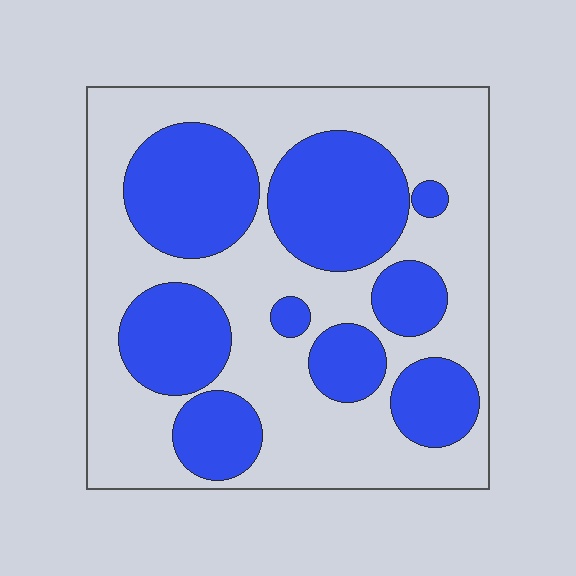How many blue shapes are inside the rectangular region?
9.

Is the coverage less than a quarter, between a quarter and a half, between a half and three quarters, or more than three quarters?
Between a quarter and a half.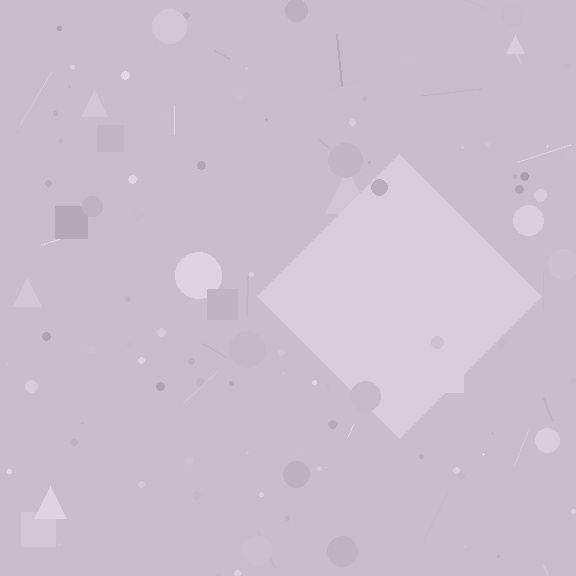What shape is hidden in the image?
A diamond is hidden in the image.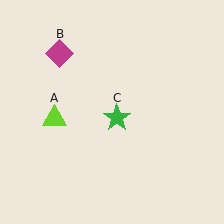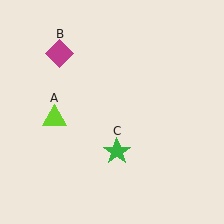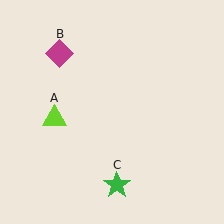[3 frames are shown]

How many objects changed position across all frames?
1 object changed position: green star (object C).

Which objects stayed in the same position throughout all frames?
Lime triangle (object A) and magenta diamond (object B) remained stationary.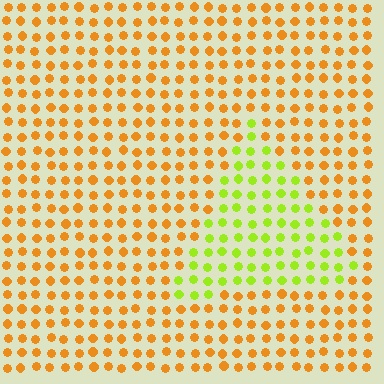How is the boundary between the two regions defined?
The boundary is defined purely by a slight shift in hue (about 51 degrees). Spacing, size, and orientation are identical on both sides.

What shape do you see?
I see a triangle.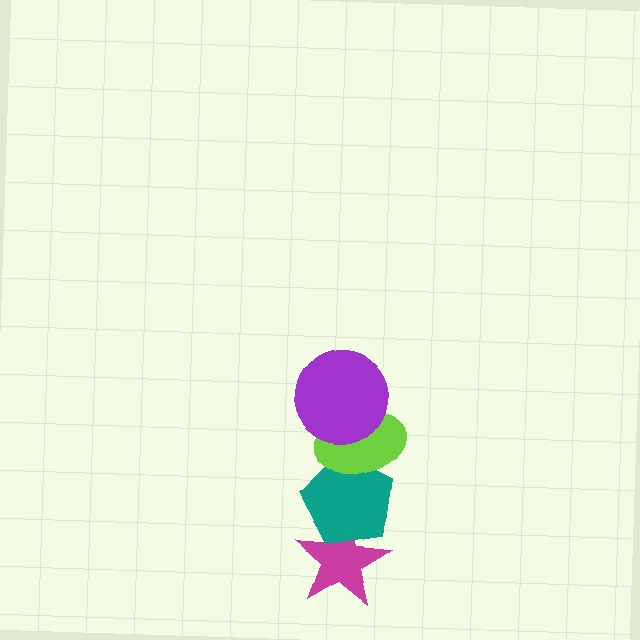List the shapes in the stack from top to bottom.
From top to bottom: the purple circle, the lime ellipse, the teal pentagon, the magenta star.